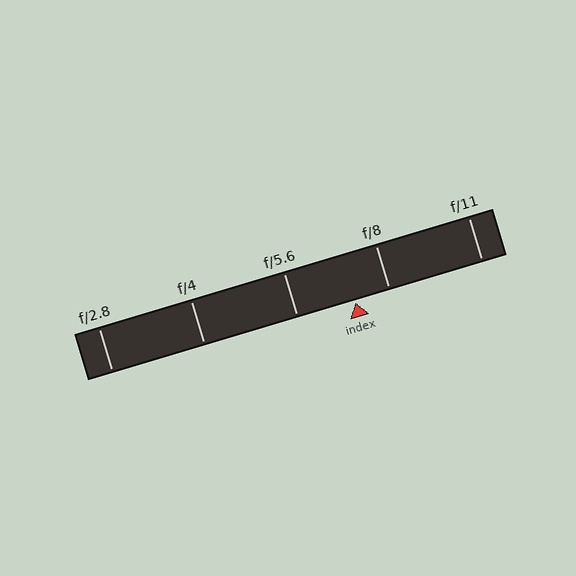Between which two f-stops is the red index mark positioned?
The index mark is between f/5.6 and f/8.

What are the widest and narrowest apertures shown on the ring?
The widest aperture shown is f/2.8 and the narrowest is f/11.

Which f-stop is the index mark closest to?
The index mark is closest to f/8.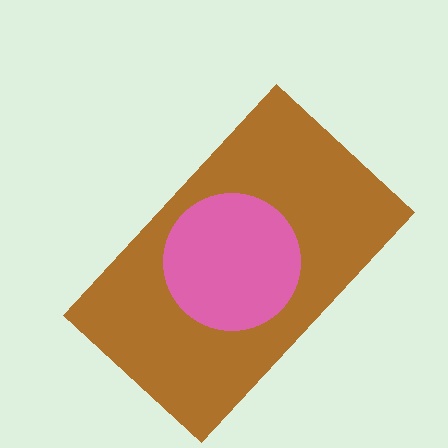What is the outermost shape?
The brown rectangle.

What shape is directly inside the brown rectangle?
The pink circle.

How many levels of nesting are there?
2.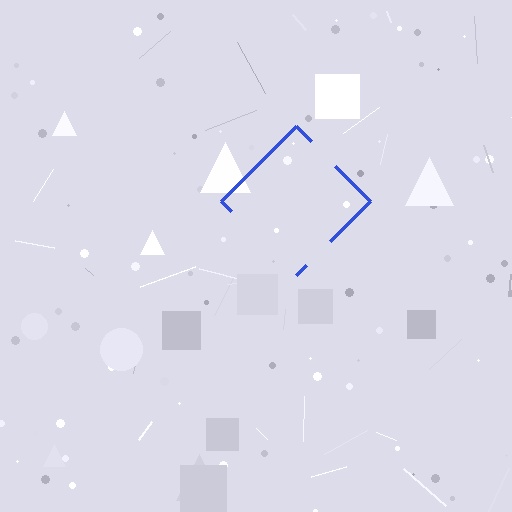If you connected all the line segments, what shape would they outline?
They would outline a diamond.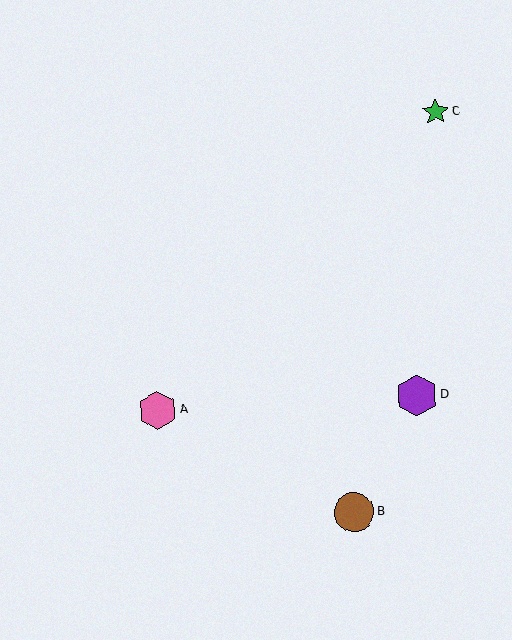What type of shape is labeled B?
Shape B is a brown circle.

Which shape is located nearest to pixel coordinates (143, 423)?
The pink hexagon (labeled A) at (157, 411) is nearest to that location.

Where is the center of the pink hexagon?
The center of the pink hexagon is at (157, 411).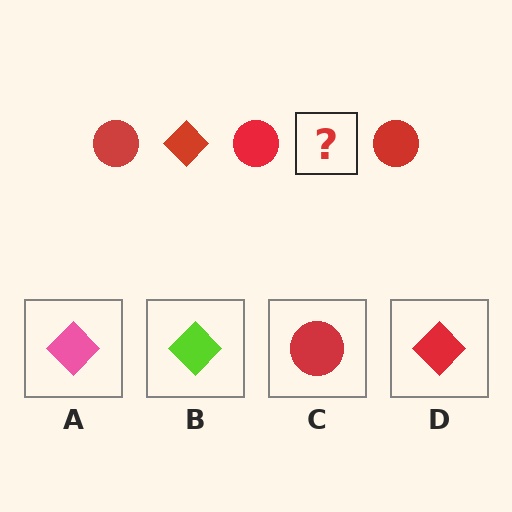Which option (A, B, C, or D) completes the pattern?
D.